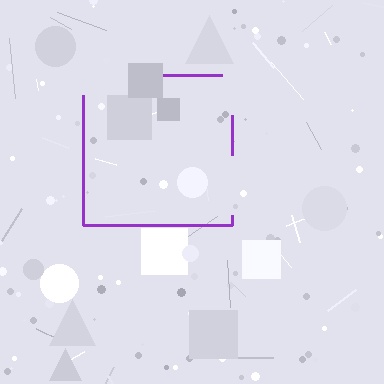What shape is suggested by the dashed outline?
The dashed outline suggests a square.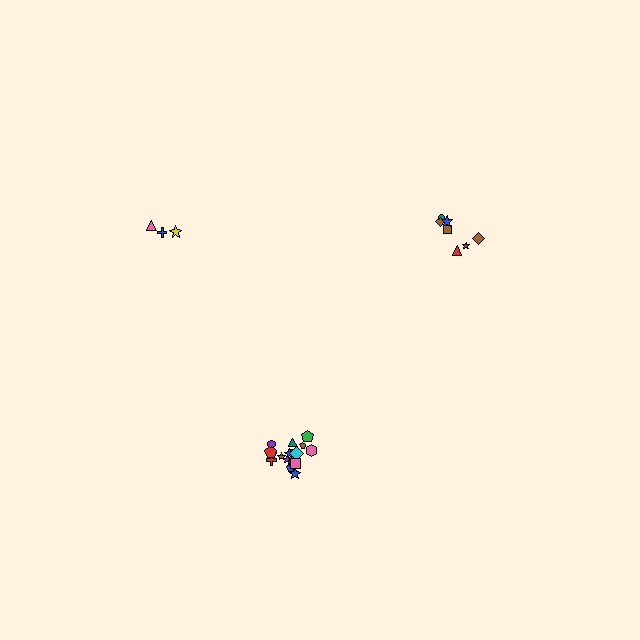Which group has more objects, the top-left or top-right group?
The top-right group.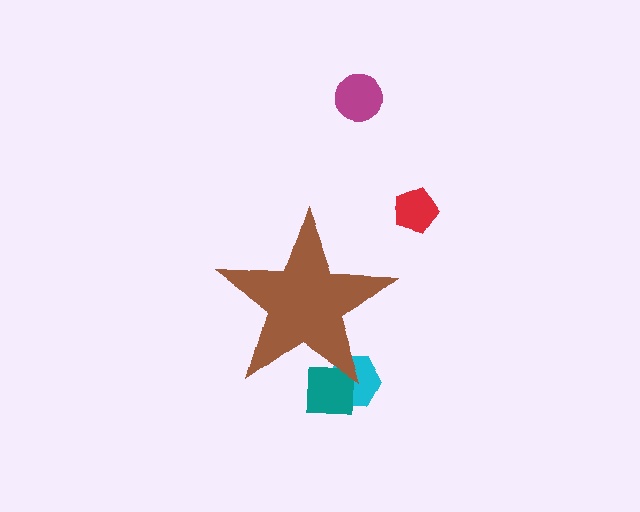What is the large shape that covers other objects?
A brown star.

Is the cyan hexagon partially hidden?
Yes, the cyan hexagon is partially hidden behind the brown star.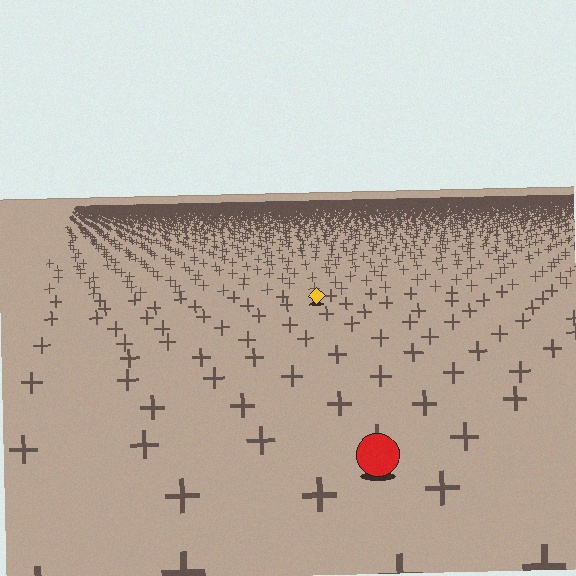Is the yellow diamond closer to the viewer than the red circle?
No. The red circle is closer — you can tell from the texture gradient: the ground texture is coarser near it.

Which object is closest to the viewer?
The red circle is closest. The texture marks near it are larger and more spread out.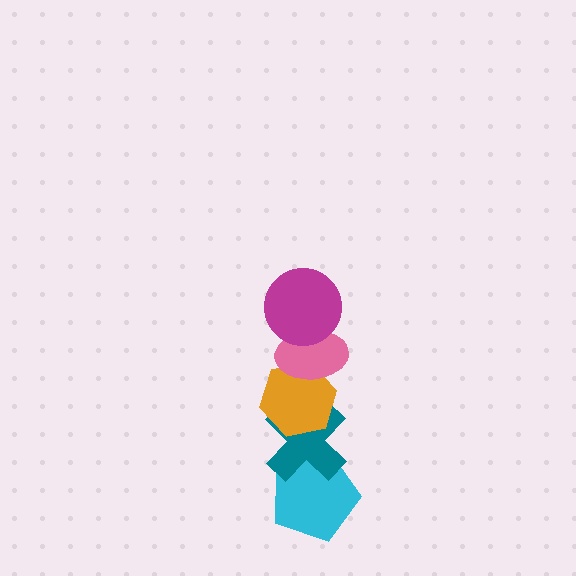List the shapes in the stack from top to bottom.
From top to bottom: the magenta circle, the pink ellipse, the orange hexagon, the teal cross, the cyan pentagon.